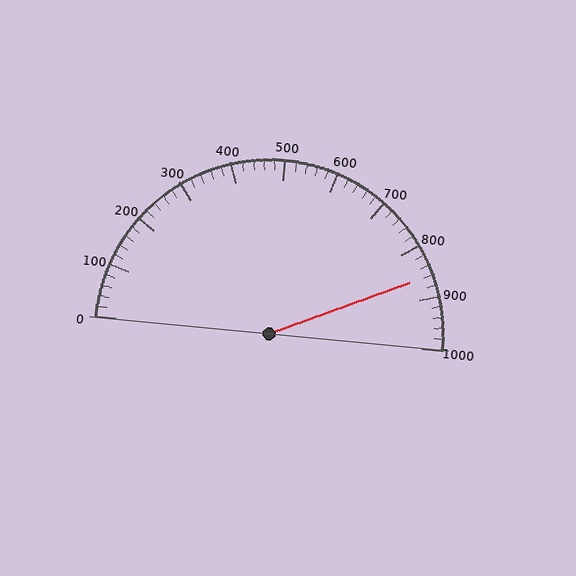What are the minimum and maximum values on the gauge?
The gauge ranges from 0 to 1000.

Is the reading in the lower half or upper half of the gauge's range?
The reading is in the upper half of the range (0 to 1000).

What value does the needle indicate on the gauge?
The needle indicates approximately 860.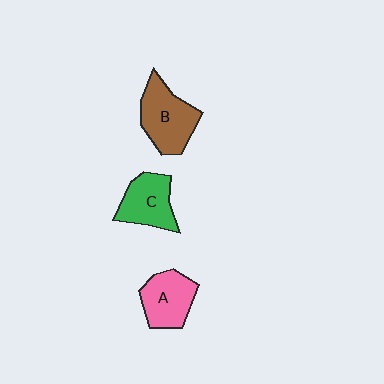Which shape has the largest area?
Shape B (brown).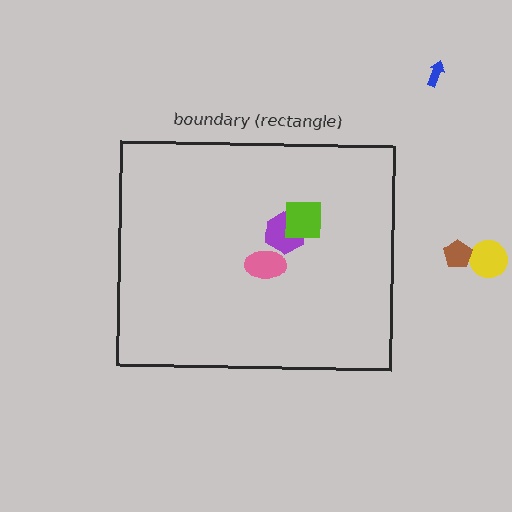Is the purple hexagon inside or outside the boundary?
Inside.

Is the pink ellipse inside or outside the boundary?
Inside.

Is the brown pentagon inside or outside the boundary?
Outside.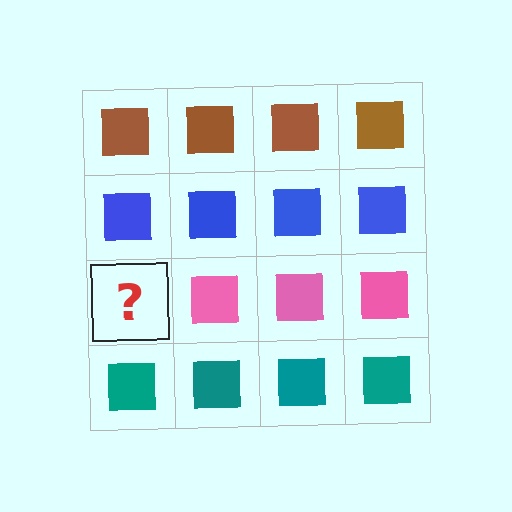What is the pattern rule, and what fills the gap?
The rule is that each row has a consistent color. The gap should be filled with a pink square.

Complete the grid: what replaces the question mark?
The question mark should be replaced with a pink square.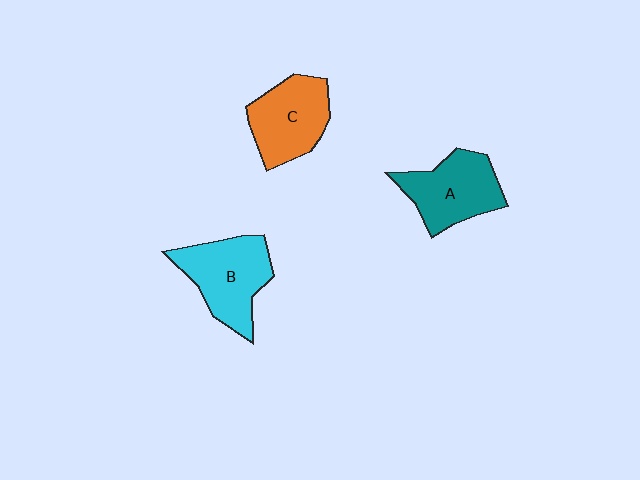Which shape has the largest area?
Shape B (cyan).